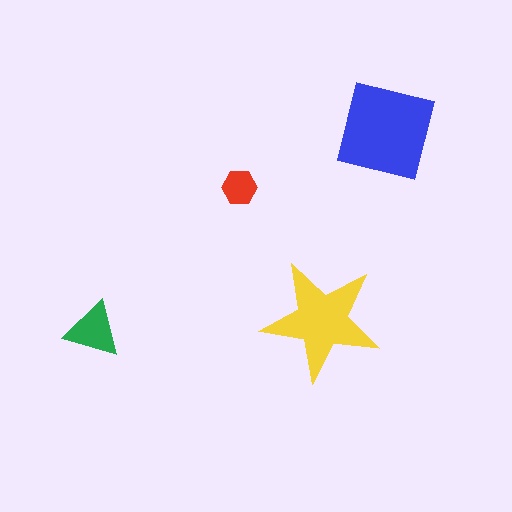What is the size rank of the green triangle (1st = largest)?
3rd.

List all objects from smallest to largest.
The red hexagon, the green triangle, the yellow star, the blue square.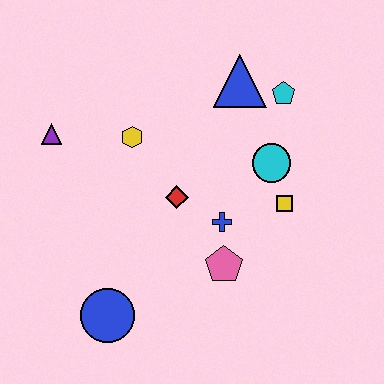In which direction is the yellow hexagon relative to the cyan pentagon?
The yellow hexagon is to the left of the cyan pentagon.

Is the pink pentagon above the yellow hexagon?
No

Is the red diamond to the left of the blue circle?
No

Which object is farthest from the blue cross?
The purple triangle is farthest from the blue cross.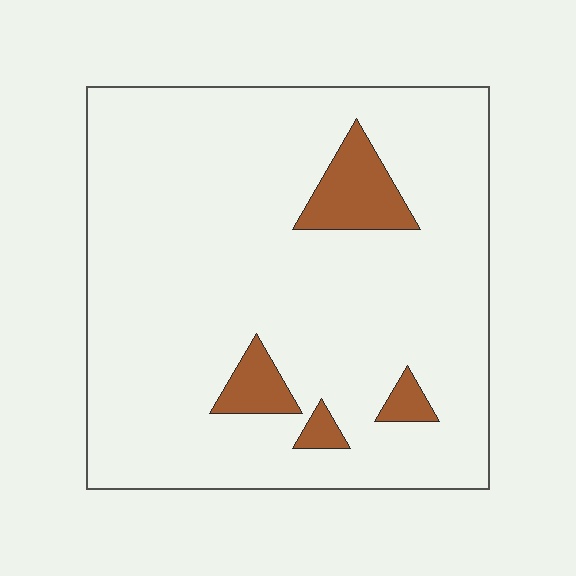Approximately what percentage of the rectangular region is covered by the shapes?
Approximately 10%.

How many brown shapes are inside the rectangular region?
4.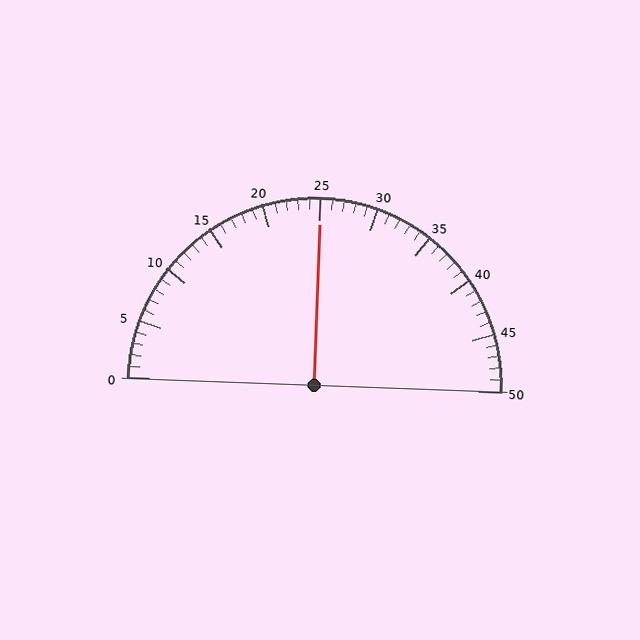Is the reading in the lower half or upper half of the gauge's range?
The reading is in the upper half of the range (0 to 50).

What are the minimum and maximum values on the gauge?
The gauge ranges from 0 to 50.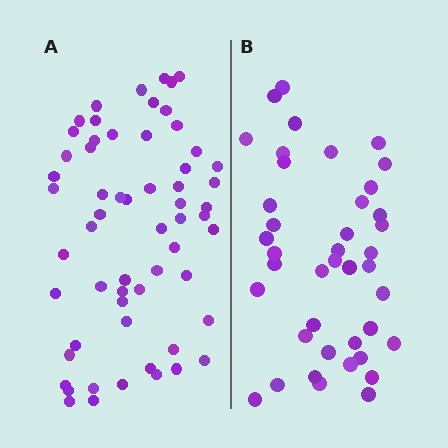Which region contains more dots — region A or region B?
Region A (the left region) has more dots.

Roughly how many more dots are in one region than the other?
Region A has approximately 20 more dots than region B.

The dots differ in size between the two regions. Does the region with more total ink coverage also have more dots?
No. Region B has more total ink coverage because its dots are larger, but region A actually contains more individual dots. Total area can be misleading — the number of items is what matters here.